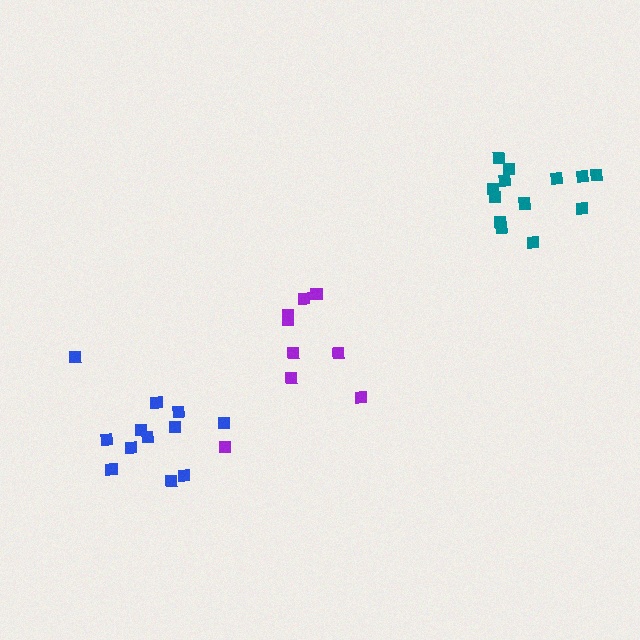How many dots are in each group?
Group 1: 12 dots, Group 2: 9 dots, Group 3: 13 dots (34 total).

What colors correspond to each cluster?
The clusters are colored: blue, purple, teal.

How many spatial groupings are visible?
There are 3 spatial groupings.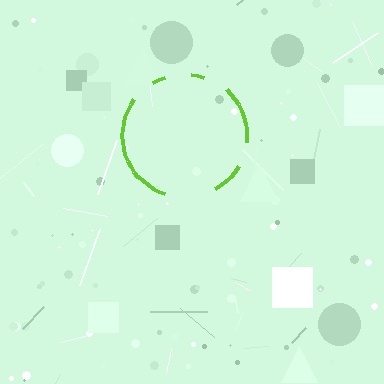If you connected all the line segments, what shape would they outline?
They would outline a circle.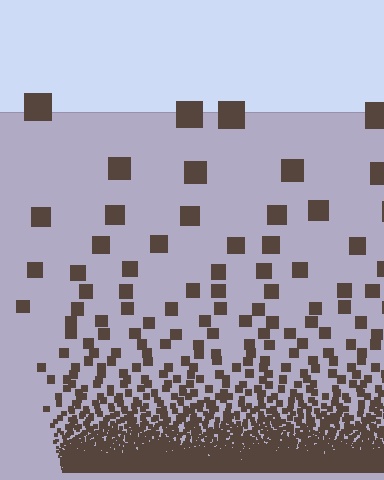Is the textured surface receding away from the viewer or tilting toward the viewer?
The surface appears to tilt toward the viewer. Texture elements get larger and sparser toward the top.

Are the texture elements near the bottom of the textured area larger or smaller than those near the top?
Smaller. The gradient is inverted — elements near the bottom are smaller and denser.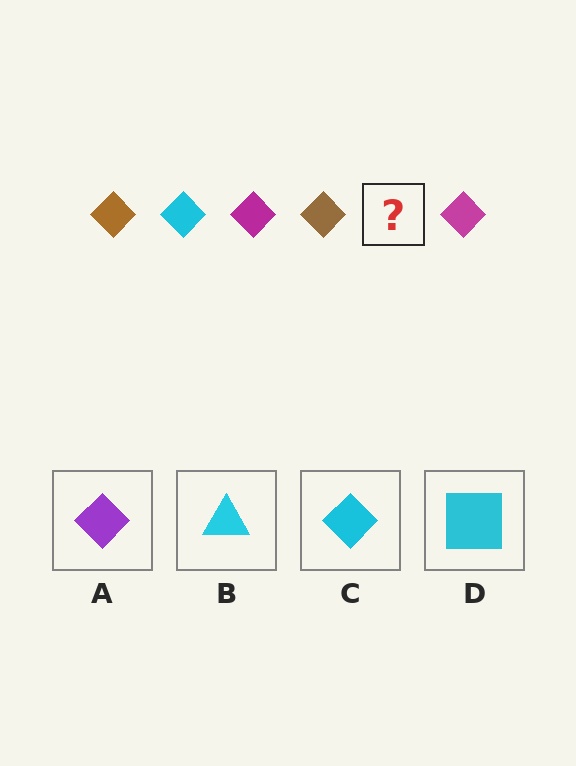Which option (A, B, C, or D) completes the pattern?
C.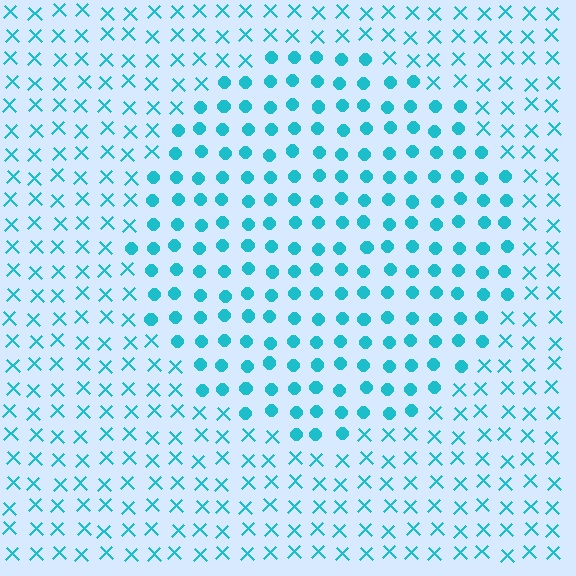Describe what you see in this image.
The image is filled with small cyan elements arranged in a uniform grid. A circle-shaped region contains circles, while the surrounding area contains X marks. The boundary is defined purely by the change in element shape.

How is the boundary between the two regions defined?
The boundary is defined by a change in element shape: circles inside vs. X marks outside. All elements share the same color and spacing.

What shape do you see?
I see a circle.